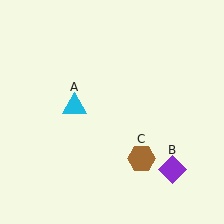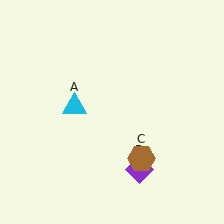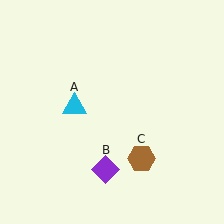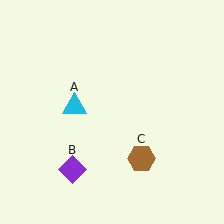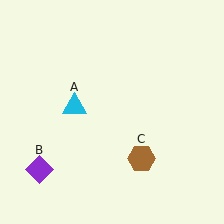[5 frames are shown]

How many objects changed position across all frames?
1 object changed position: purple diamond (object B).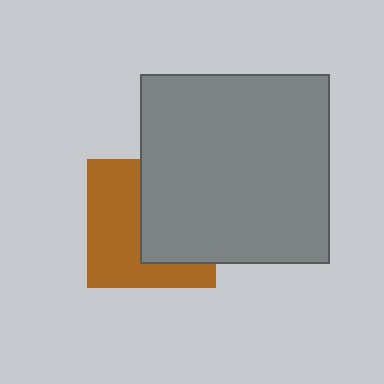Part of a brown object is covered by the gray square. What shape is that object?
It is a square.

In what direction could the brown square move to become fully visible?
The brown square could move left. That would shift it out from behind the gray square entirely.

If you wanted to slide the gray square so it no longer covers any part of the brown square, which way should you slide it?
Slide it right — that is the most direct way to separate the two shapes.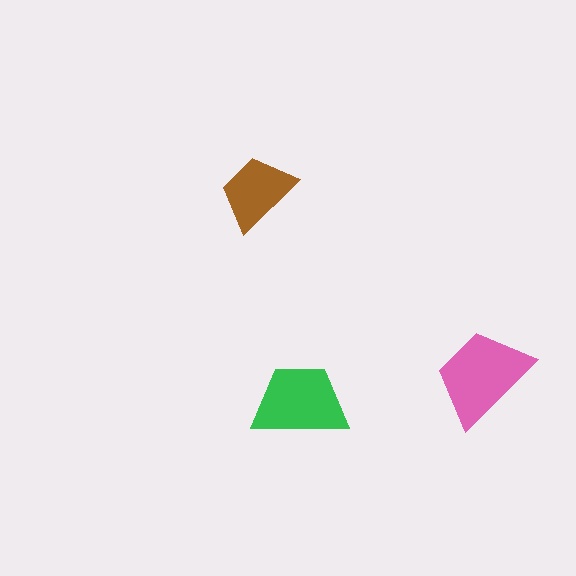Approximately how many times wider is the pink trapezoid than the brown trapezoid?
About 1.5 times wider.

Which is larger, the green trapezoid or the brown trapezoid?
The green one.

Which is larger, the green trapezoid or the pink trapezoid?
The pink one.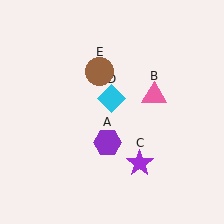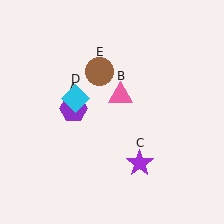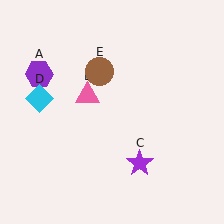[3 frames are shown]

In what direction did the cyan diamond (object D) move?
The cyan diamond (object D) moved left.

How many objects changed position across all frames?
3 objects changed position: purple hexagon (object A), pink triangle (object B), cyan diamond (object D).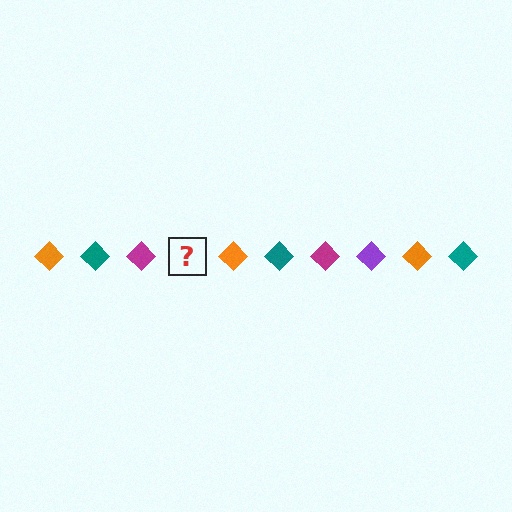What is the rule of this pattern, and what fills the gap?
The rule is that the pattern cycles through orange, teal, magenta, purple diamonds. The gap should be filled with a purple diamond.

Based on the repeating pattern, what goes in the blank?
The blank should be a purple diamond.